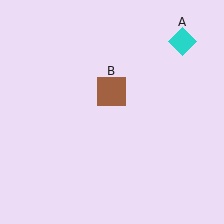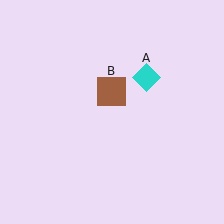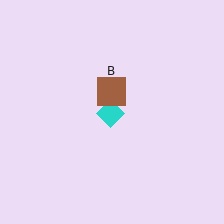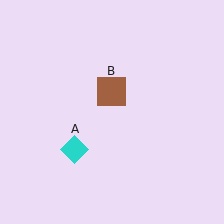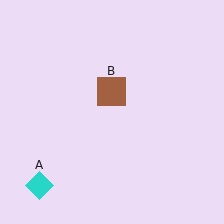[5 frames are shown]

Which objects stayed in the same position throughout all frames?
Brown square (object B) remained stationary.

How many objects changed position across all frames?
1 object changed position: cyan diamond (object A).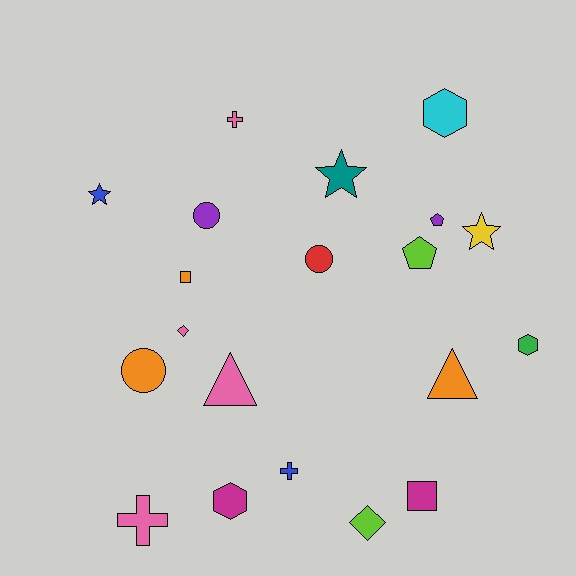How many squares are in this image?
There are 2 squares.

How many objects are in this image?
There are 20 objects.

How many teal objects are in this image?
There is 1 teal object.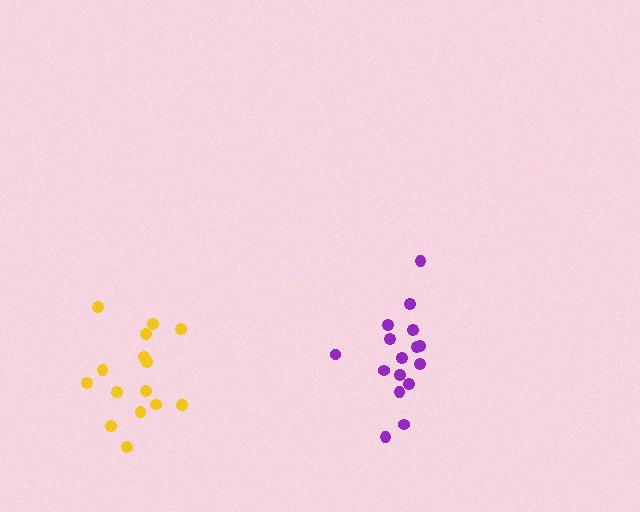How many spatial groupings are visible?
There are 2 spatial groupings.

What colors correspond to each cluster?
The clusters are colored: purple, yellow.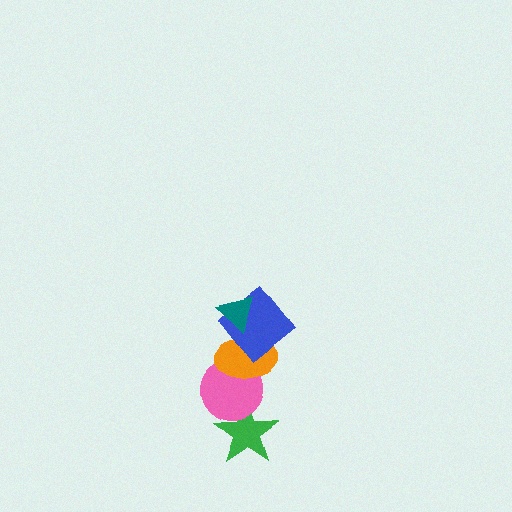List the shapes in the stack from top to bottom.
From top to bottom: the teal triangle, the blue diamond, the orange ellipse, the pink circle, the green star.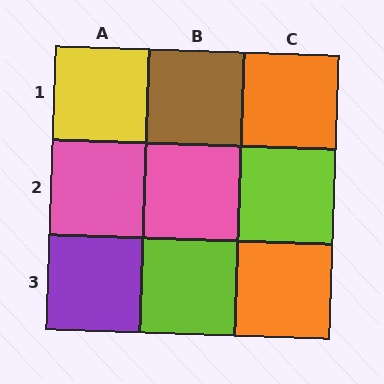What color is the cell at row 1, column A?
Yellow.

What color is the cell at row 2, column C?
Lime.